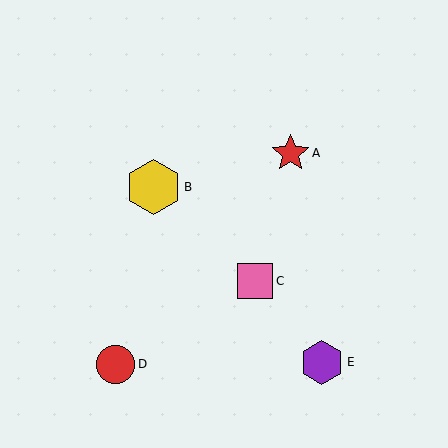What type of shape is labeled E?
Shape E is a purple hexagon.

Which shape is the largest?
The yellow hexagon (labeled B) is the largest.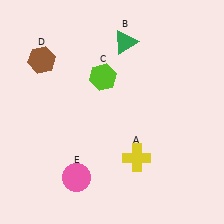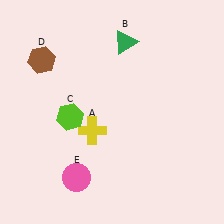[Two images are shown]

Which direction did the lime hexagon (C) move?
The lime hexagon (C) moved down.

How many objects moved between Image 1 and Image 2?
2 objects moved between the two images.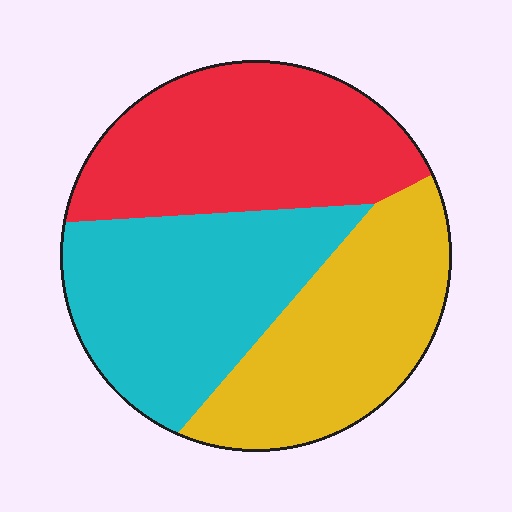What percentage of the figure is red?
Red takes up between a quarter and a half of the figure.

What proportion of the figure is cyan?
Cyan takes up about one third (1/3) of the figure.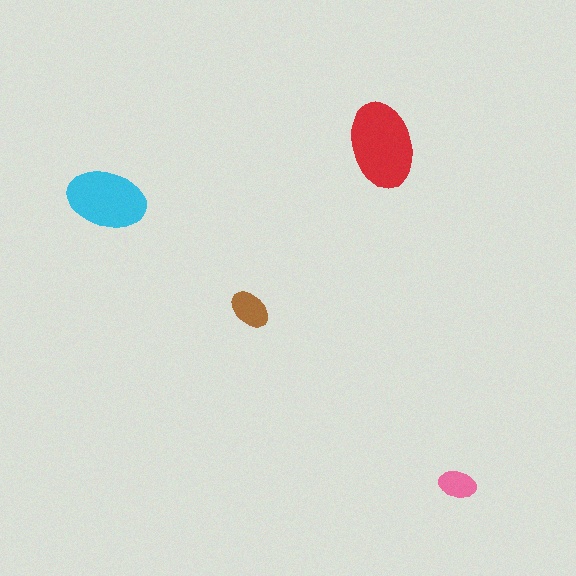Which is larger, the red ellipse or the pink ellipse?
The red one.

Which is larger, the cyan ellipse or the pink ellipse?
The cyan one.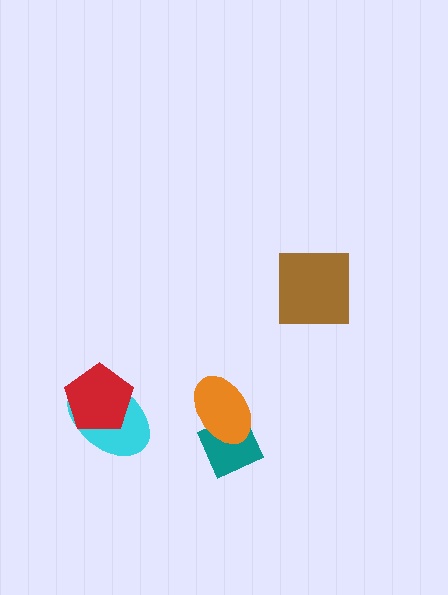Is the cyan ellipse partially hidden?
Yes, it is partially covered by another shape.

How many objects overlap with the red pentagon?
1 object overlaps with the red pentagon.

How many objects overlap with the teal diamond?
1 object overlaps with the teal diamond.